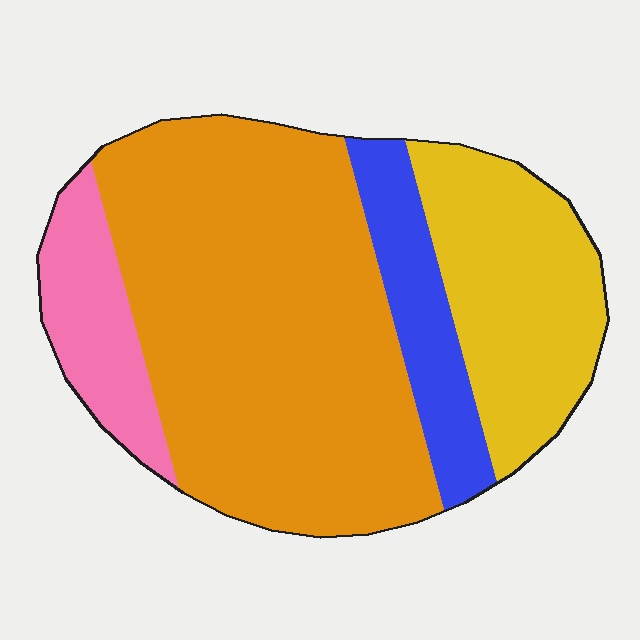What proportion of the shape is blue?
Blue takes up less than a sixth of the shape.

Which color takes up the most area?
Orange, at roughly 55%.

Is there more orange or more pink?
Orange.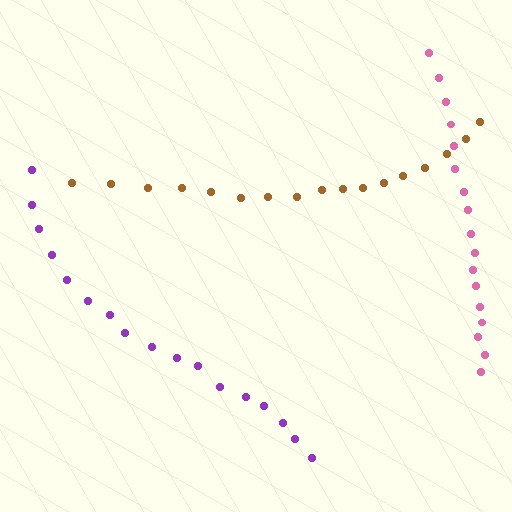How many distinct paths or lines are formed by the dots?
There are 3 distinct paths.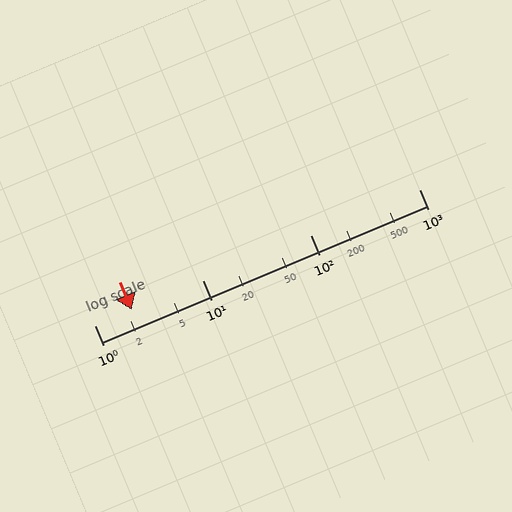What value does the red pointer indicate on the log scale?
The pointer indicates approximately 2.2.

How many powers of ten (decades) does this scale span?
The scale spans 3 decades, from 1 to 1000.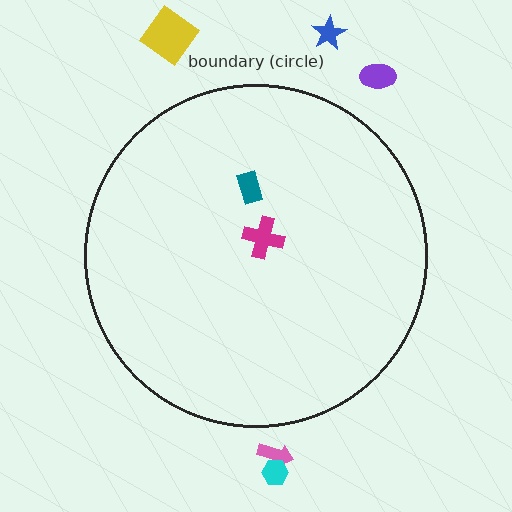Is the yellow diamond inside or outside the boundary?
Outside.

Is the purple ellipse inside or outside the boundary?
Outside.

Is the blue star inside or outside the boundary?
Outside.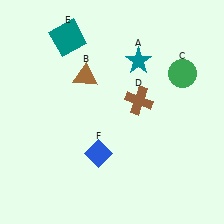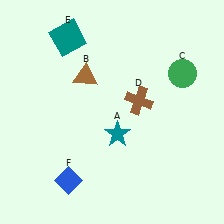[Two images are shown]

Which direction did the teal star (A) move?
The teal star (A) moved down.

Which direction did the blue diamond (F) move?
The blue diamond (F) moved left.